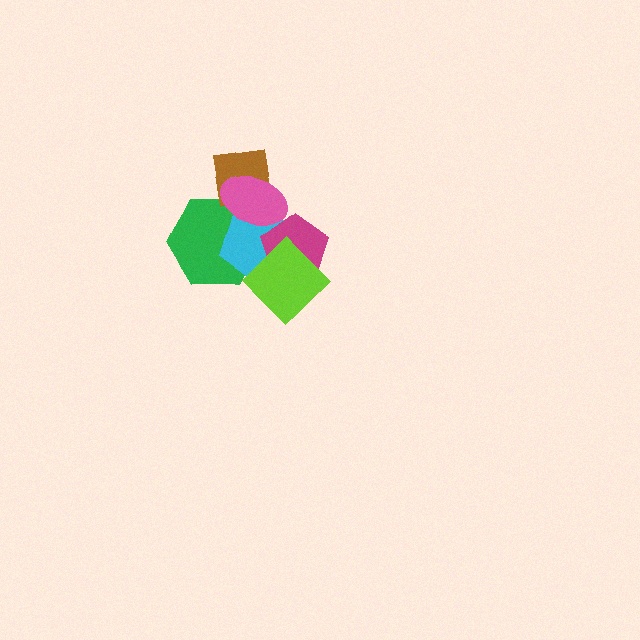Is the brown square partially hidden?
Yes, it is partially covered by another shape.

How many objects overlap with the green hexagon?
4 objects overlap with the green hexagon.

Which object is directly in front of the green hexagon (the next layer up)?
The cyan pentagon is directly in front of the green hexagon.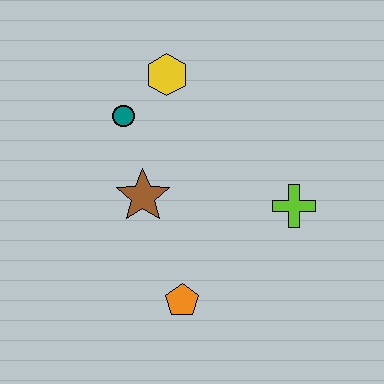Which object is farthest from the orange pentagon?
The yellow hexagon is farthest from the orange pentagon.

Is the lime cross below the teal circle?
Yes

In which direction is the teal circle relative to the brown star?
The teal circle is above the brown star.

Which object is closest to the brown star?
The teal circle is closest to the brown star.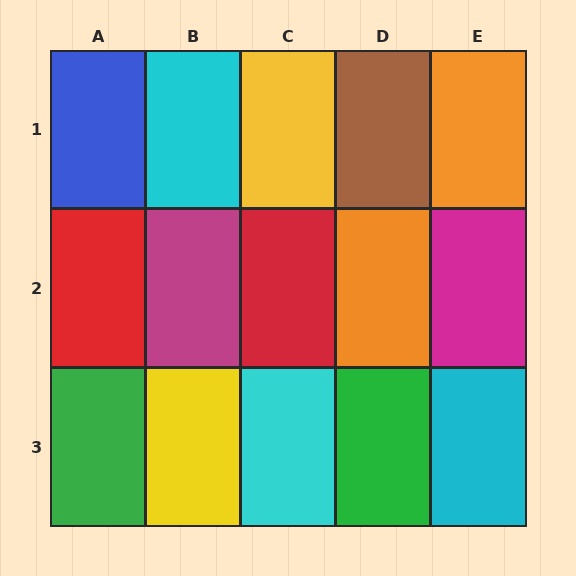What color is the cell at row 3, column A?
Green.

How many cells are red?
2 cells are red.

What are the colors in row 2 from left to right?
Red, magenta, red, orange, magenta.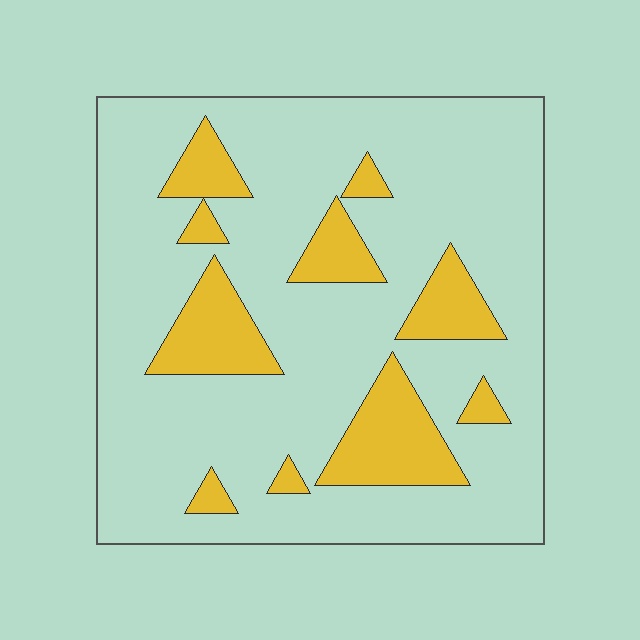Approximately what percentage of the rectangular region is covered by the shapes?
Approximately 20%.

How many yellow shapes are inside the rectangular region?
10.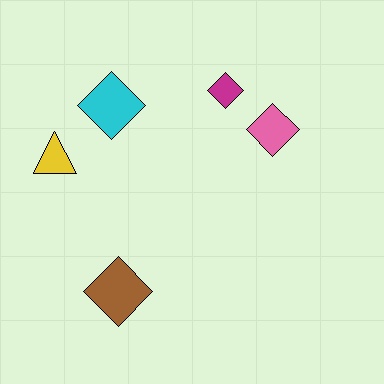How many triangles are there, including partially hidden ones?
There is 1 triangle.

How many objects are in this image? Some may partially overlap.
There are 5 objects.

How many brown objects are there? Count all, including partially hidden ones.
There is 1 brown object.